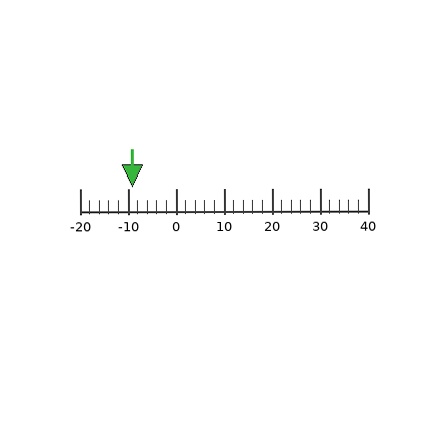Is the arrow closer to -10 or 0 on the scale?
The arrow is closer to -10.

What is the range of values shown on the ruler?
The ruler shows values from -20 to 40.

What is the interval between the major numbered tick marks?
The major tick marks are spaced 10 units apart.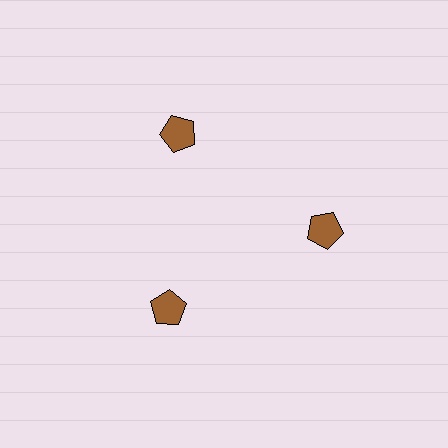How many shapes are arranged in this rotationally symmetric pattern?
There are 3 shapes, arranged in 3 groups of 1.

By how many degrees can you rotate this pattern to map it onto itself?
The pattern maps onto itself every 120 degrees of rotation.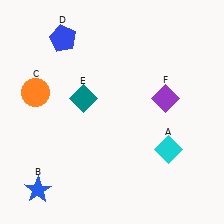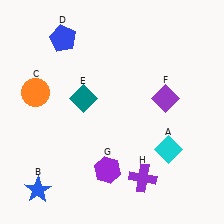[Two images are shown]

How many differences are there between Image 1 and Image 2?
There are 2 differences between the two images.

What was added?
A purple hexagon (G), a purple cross (H) were added in Image 2.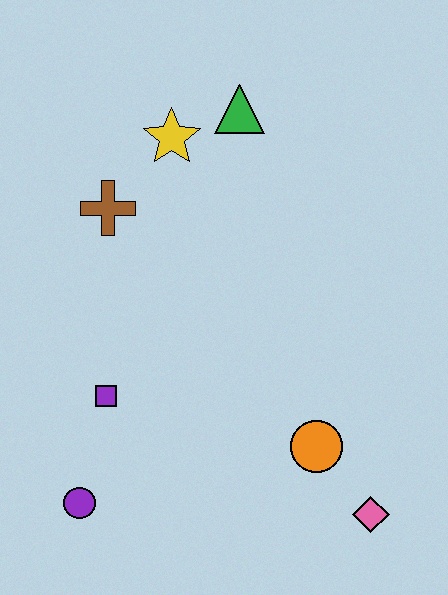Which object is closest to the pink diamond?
The orange circle is closest to the pink diamond.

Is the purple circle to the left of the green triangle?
Yes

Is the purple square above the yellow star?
No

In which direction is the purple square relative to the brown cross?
The purple square is below the brown cross.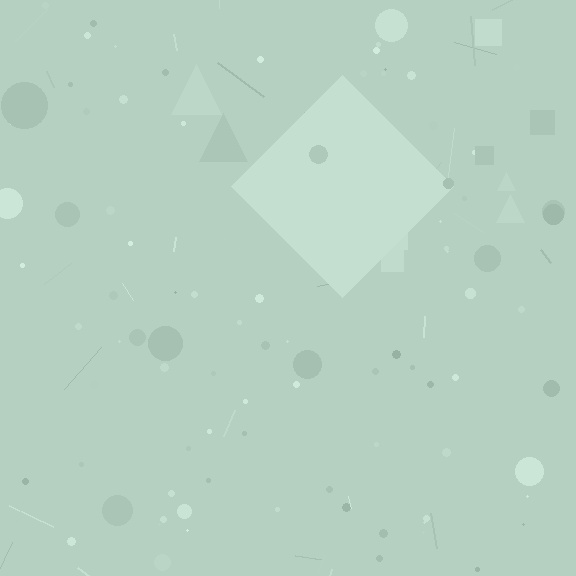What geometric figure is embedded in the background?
A diamond is embedded in the background.